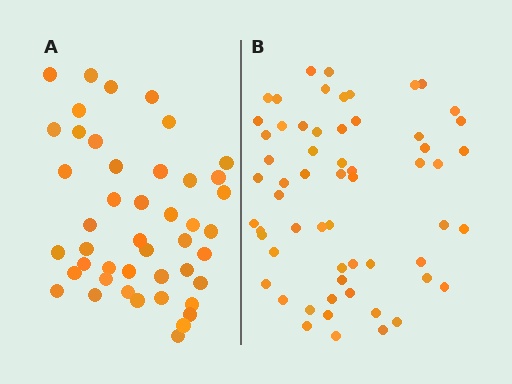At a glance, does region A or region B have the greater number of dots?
Region B (the right region) has more dots.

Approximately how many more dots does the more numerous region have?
Region B has approximately 15 more dots than region A.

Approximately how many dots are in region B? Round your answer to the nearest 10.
About 60 dots.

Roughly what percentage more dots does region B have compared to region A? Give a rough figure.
About 35% more.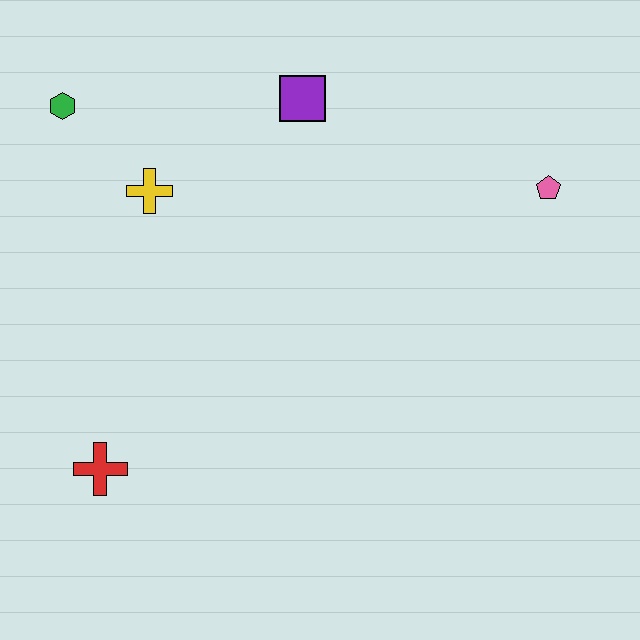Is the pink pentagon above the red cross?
Yes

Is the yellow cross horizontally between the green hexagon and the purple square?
Yes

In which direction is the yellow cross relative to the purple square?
The yellow cross is to the left of the purple square.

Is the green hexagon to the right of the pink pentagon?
No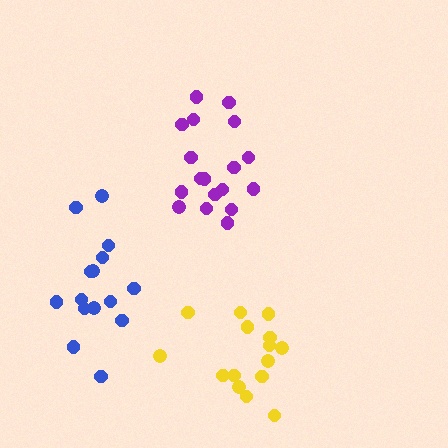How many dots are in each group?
Group 1: 18 dots, Group 2: 15 dots, Group 3: 15 dots (48 total).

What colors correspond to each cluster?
The clusters are colored: purple, yellow, blue.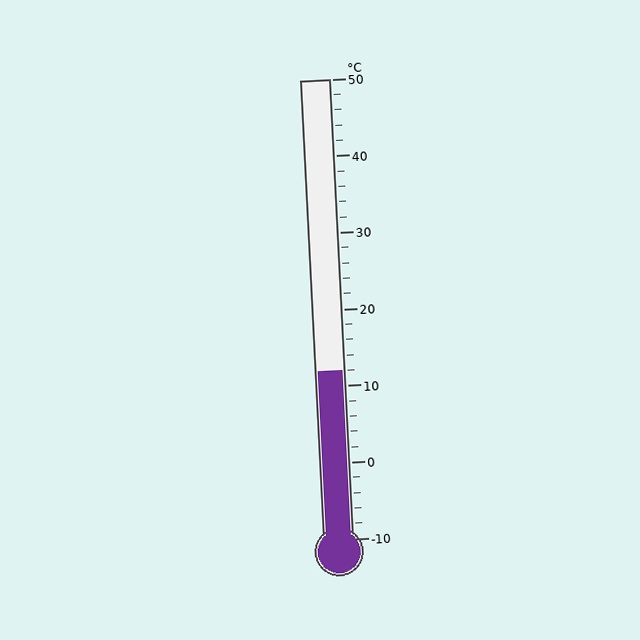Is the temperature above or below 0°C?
The temperature is above 0°C.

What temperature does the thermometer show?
The thermometer shows approximately 12°C.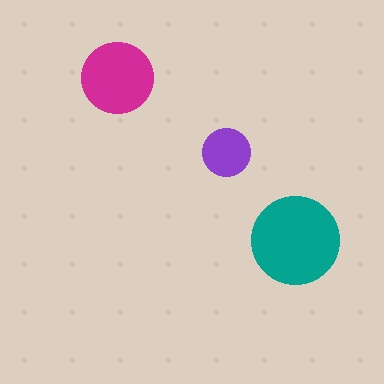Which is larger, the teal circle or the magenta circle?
The teal one.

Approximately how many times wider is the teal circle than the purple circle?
About 2 times wider.